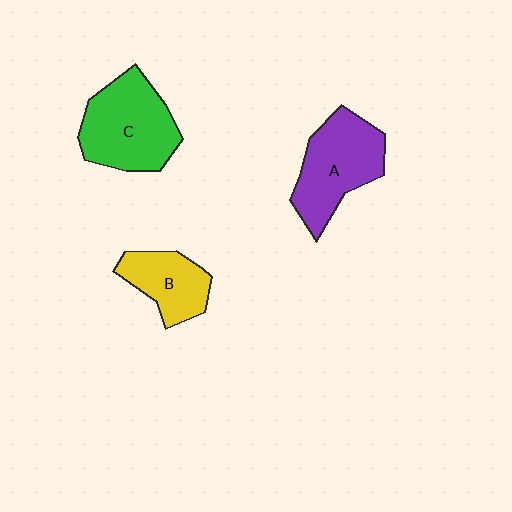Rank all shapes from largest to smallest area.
From largest to smallest: C (green), A (purple), B (yellow).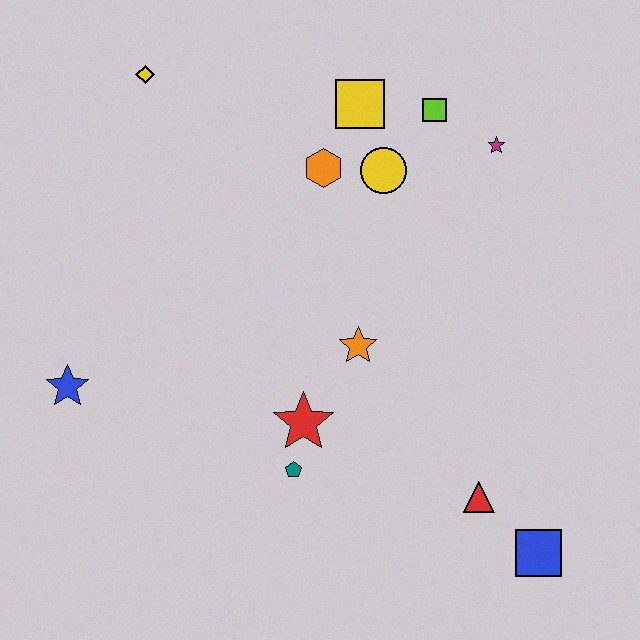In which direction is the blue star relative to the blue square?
The blue star is to the left of the blue square.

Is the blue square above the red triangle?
No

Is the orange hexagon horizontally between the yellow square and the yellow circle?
No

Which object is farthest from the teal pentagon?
The yellow diamond is farthest from the teal pentagon.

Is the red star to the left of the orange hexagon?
Yes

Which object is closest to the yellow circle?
The orange hexagon is closest to the yellow circle.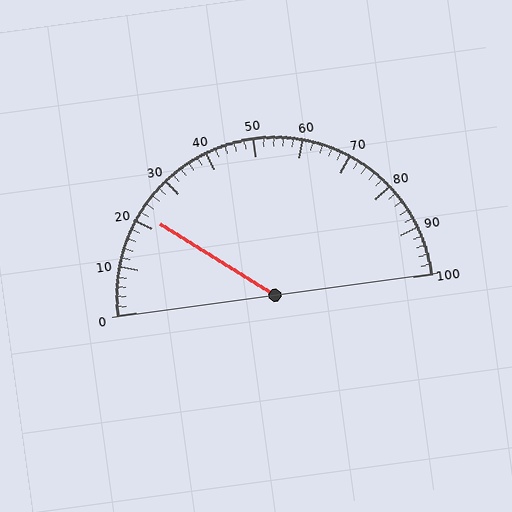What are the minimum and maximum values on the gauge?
The gauge ranges from 0 to 100.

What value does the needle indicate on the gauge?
The needle indicates approximately 22.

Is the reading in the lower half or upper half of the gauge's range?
The reading is in the lower half of the range (0 to 100).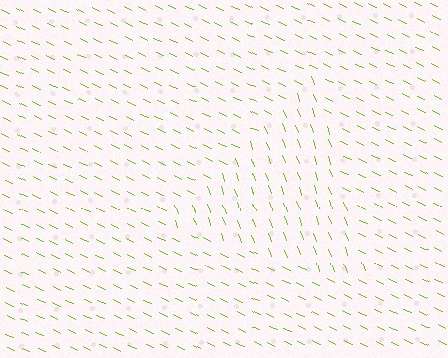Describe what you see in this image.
The image is filled with small lime line segments. A triangle region in the image has lines oriented differently from the surrounding lines, creating a visible texture boundary.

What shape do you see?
I see a triangle.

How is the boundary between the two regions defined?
The boundary is defined purely by a change in line orientation (approximately 45 degrees difference). All lines are the same color and thickness.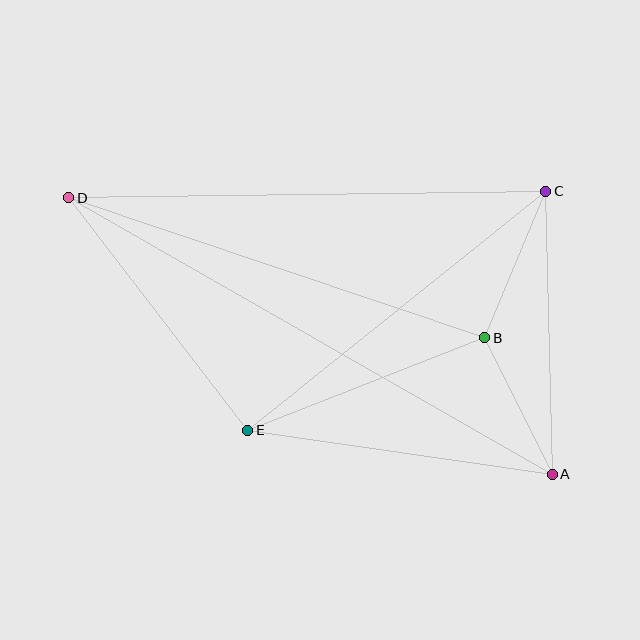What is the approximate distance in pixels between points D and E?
The distance between D and E is approximately 293 pixels.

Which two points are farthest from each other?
Points A and D are farthest from each other.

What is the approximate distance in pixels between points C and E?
The distance between C and E is approximately 383 pixels.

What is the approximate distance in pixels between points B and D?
The distance between B and D is approximately 439 pixels.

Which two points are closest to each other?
Points A and B are closest to each other.